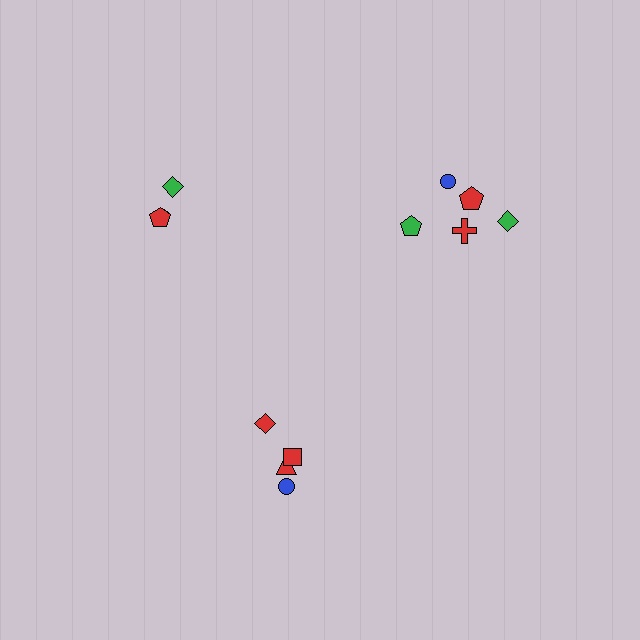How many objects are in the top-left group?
There are 3 objects.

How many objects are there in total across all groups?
There are 12 objects.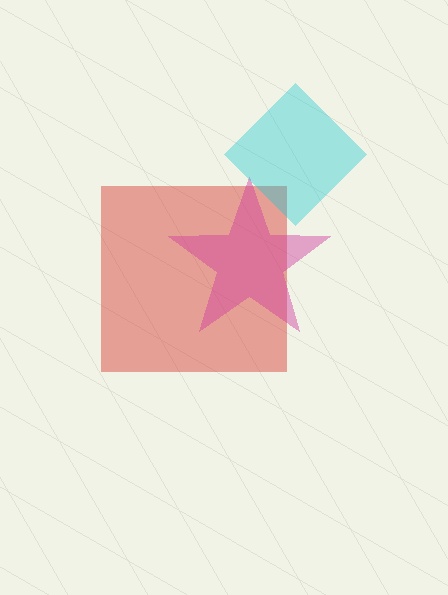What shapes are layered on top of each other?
The layered shapes are: a red square, a magenta star, a cyan diamond.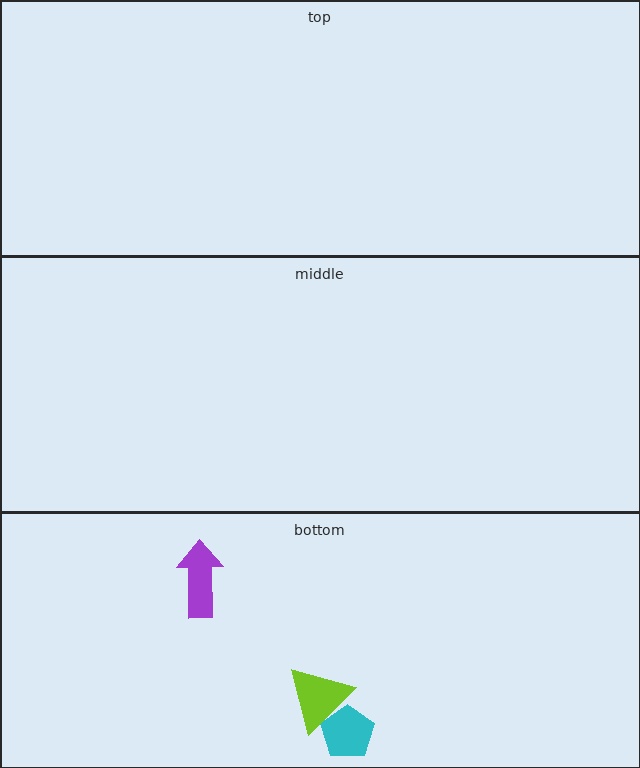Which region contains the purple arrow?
The bottom region.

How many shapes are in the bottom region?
3.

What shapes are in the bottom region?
The purple arrow, the cyan pentagon, the lime triangle.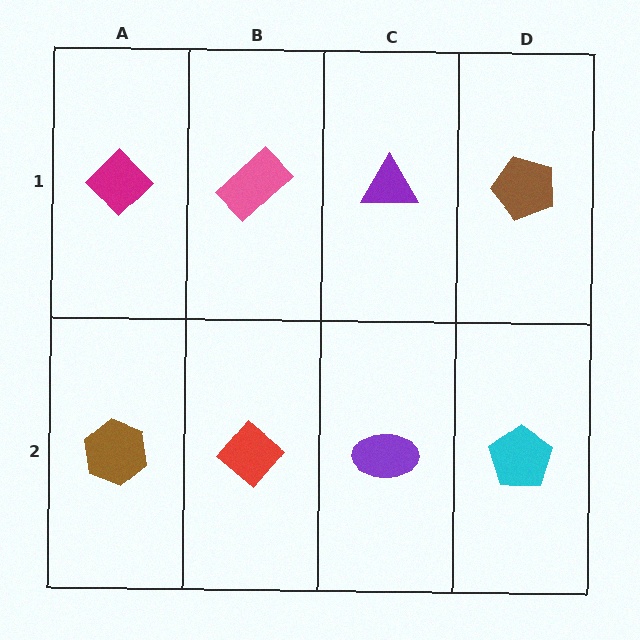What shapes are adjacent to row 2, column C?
A purple triangle (row 1, column C), a red diamond (row 2, column B), a cyan pentagon (row 2, column D).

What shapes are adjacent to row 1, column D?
A cyan pentagon (row 2, column D), a purple triangle (row 1, column C).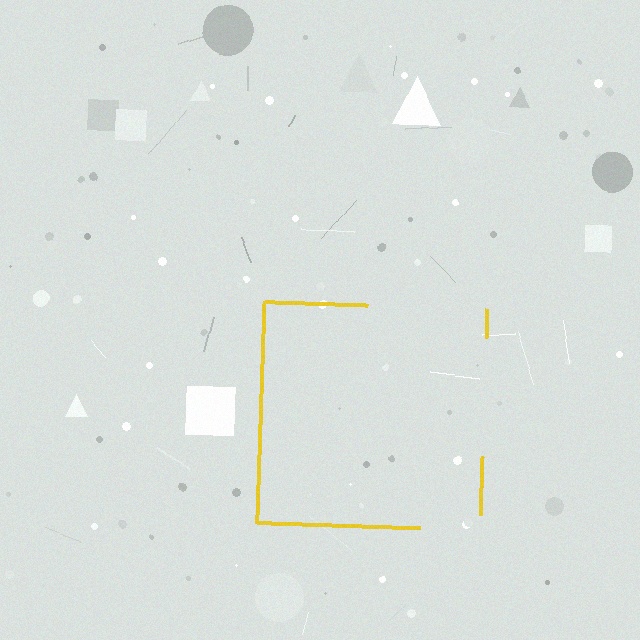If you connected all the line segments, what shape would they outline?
They would outline a square.